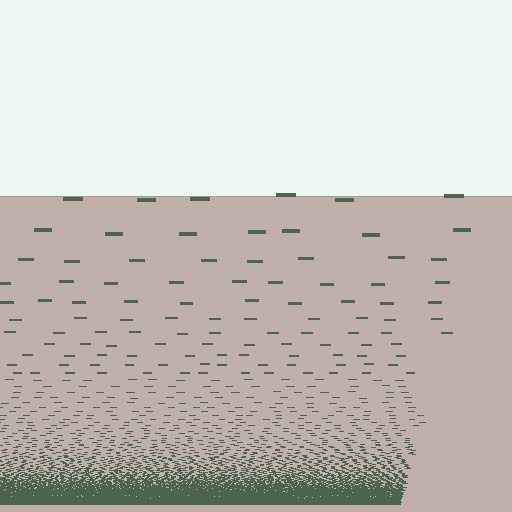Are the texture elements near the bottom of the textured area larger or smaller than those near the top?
Smaller. The gradient is inverted — elements near the bottom are smaller and denser.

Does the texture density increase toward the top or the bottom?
Density increases toward the bottom.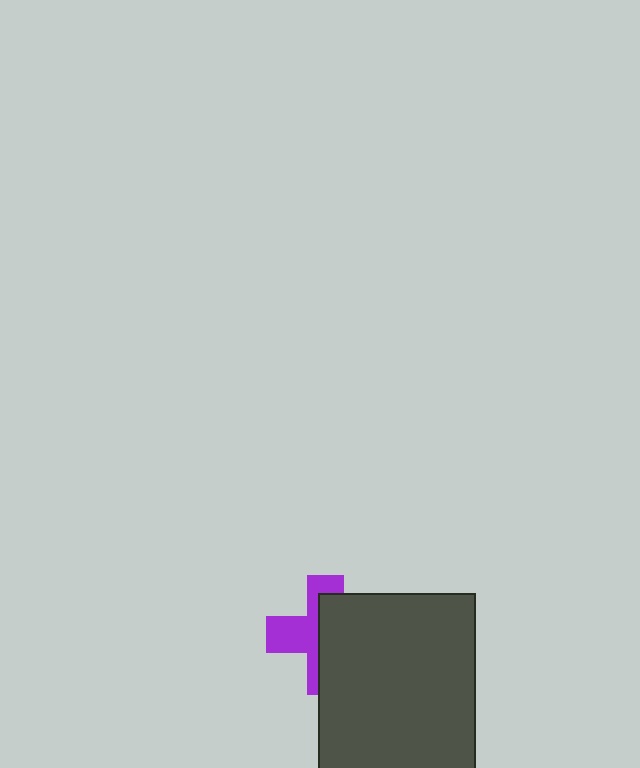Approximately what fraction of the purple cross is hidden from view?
Roughly 57% of the purple cross is hidden behind the dark gray rectangle.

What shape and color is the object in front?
The object in front is a dark gray rectangle.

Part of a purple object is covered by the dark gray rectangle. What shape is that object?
It is a cross.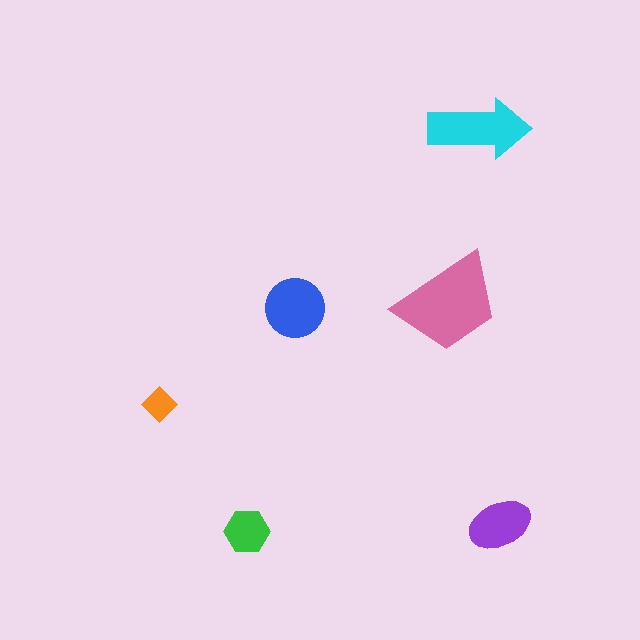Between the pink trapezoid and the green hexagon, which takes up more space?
The pink trapezoid.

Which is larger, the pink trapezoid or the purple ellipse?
The pink trapezoid.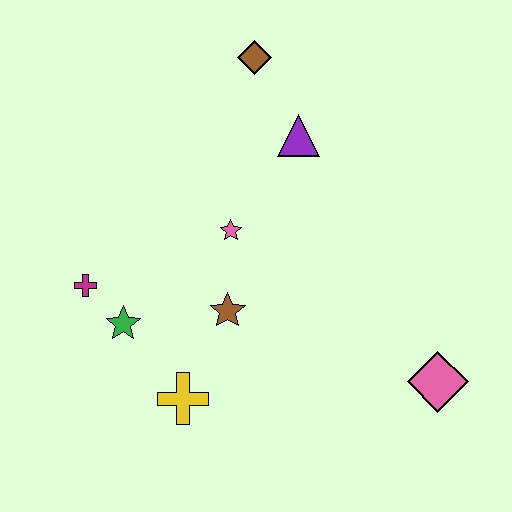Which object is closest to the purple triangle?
The brown diamond is closest to the purple triangle.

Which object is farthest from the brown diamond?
The pink diamond is farthest from the brown diamond.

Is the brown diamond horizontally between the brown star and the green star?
No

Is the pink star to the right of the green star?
Yes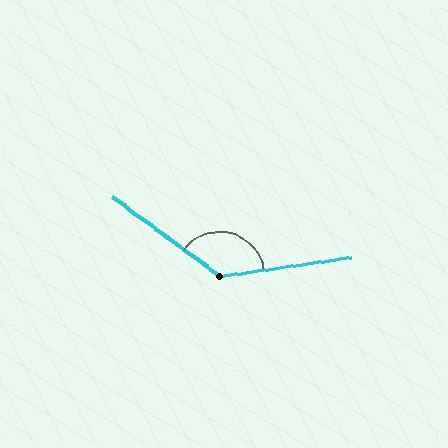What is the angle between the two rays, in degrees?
Approximately 135 degrees.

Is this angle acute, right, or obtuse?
It is obtuse.